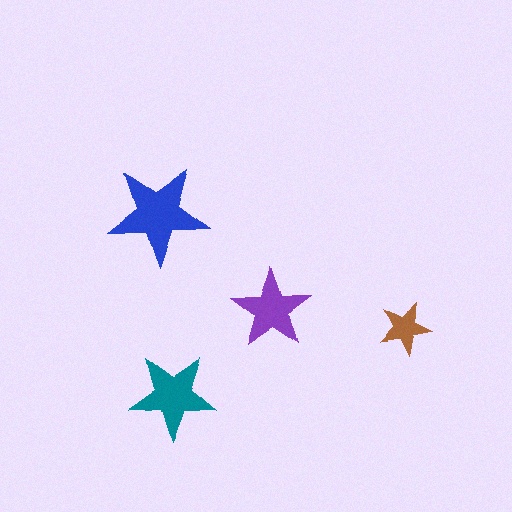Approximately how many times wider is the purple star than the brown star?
About 1.5 times wider.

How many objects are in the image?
There are 4 objects in the image.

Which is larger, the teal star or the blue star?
The blue one.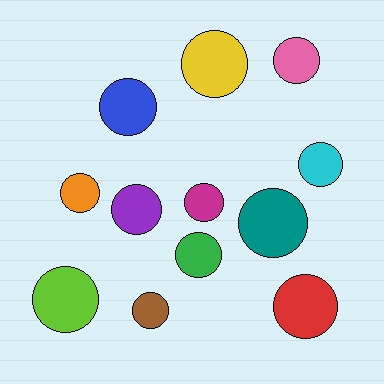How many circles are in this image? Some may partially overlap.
There are 12 circles.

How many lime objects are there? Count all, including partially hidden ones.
There is 1 lime object.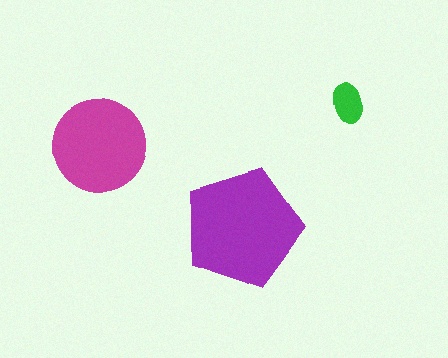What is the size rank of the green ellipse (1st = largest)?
3rd.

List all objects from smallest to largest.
The green ellipse, the magenta circle, the purple pentagon.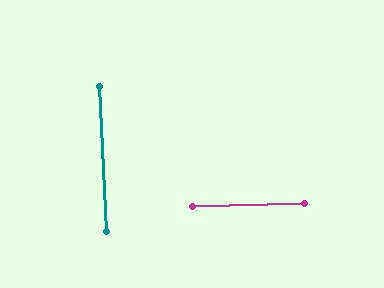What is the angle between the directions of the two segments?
Approximately 89 degrees.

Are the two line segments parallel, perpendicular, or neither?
Perpendicular — they meet at approximately 89°.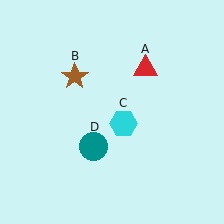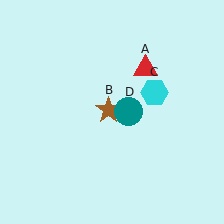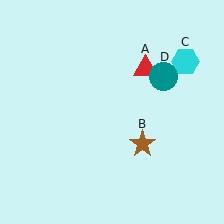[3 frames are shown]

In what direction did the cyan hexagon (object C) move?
The cyan hexagon (object C) moved up and to the right.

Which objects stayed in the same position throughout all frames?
Red triangle (object A) remained stationary.